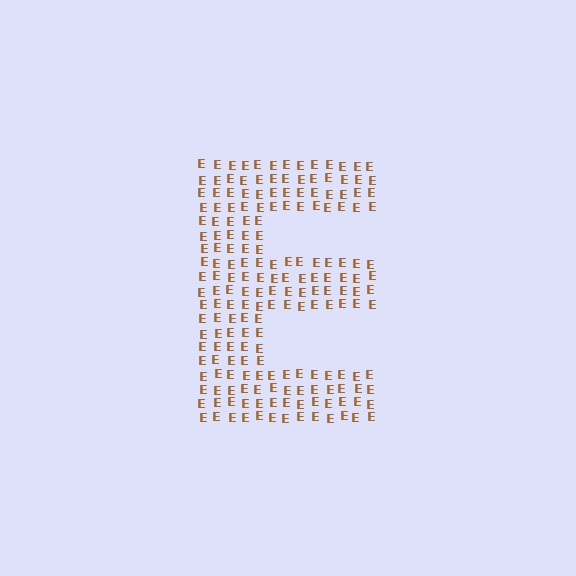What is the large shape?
The large shape is the letter E.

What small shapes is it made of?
It is made of small letter E's.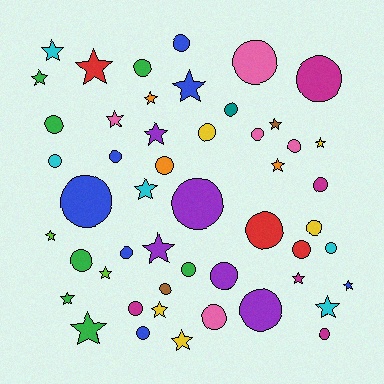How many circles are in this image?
There are 29 circles.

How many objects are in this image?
There are 50 objects.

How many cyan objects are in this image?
There are 5 cyan objects.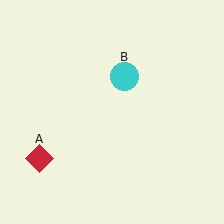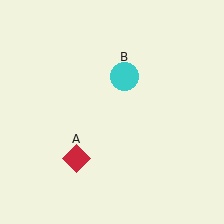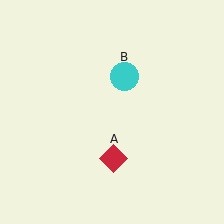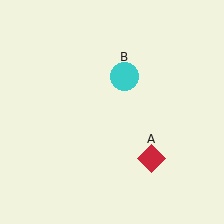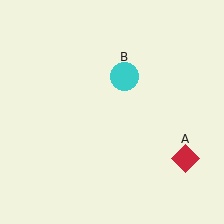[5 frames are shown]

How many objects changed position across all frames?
1 object changed position: red diamond (object A).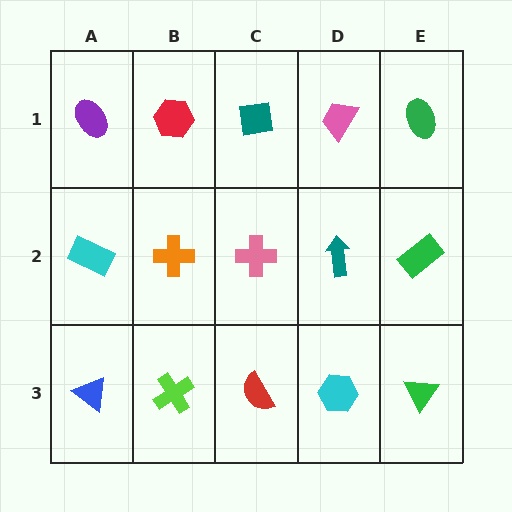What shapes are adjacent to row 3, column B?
An orange cross (row 2, column B), a blue triangle (row 3, column A), a red semicircle (row 3, column C).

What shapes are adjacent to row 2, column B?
A red hexagon (row 1, column B), a lime cross (row 3, column B), a cyan rectangle (row 2, column A), a pink cross (row 2, column C).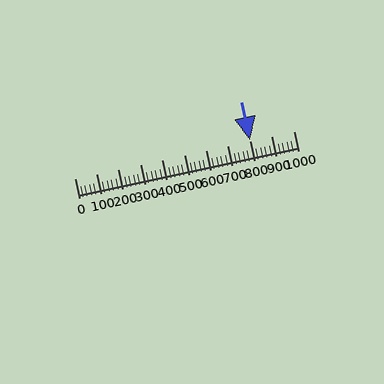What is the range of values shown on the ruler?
The ruler shows values from 0 to 1000.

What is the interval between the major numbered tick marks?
The major tick marks are spaced 100 units apart.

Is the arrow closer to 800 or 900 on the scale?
The arrow is closer to 800.